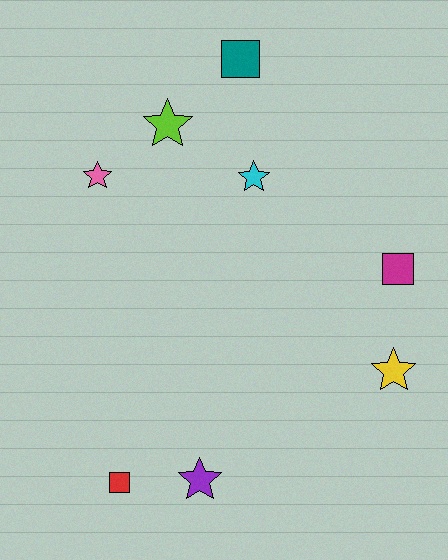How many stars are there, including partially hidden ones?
There are 5 stars.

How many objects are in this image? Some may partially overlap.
There are 8 objects.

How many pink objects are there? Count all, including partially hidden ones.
There is 1 pink object.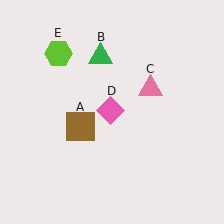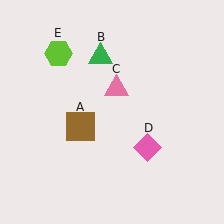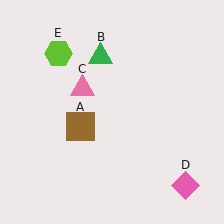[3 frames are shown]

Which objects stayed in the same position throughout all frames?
Brown square (object A) and green triangle (object B) and lime hexagon (object E) remained stationary.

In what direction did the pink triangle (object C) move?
The pink triangle (object C) moved left.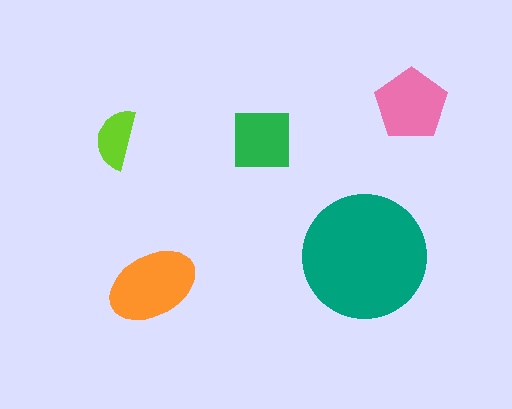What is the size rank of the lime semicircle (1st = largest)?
5th.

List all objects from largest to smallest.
The teal circle, the orange ellipse, the pink pentagon, the green square, the lime semicircle.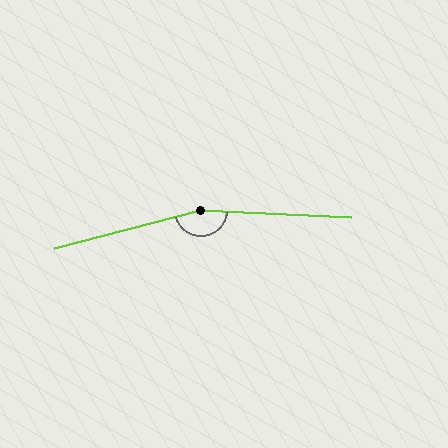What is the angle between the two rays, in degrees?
Approximately 163 degrees.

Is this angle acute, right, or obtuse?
It is obtuse.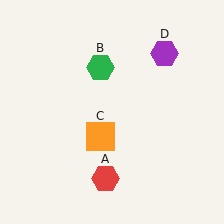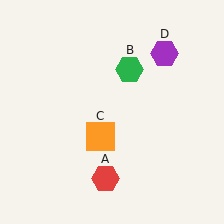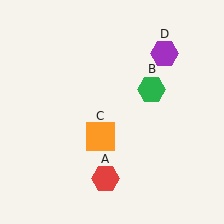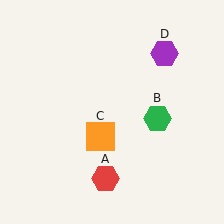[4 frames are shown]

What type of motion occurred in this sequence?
The green hexagon (object B) rotated clockwise around the center of the scene.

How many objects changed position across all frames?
1 object changed position: green hexagon (object B).